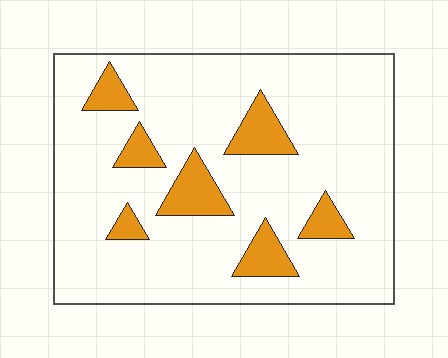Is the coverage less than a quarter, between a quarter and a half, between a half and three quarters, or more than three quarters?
Less than a quarter.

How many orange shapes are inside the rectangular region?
7.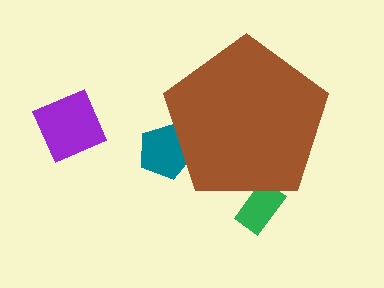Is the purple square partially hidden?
No, the purple square is fully visible.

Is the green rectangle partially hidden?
Yes, the green rectangle is partially hidden behind the brown pentagon.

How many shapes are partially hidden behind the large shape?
2 shapes are partially hidden.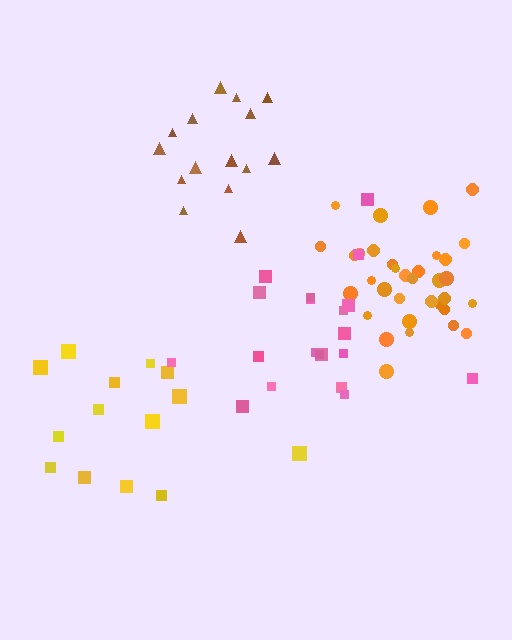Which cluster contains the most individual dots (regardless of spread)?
Orange (34).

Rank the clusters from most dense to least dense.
orange, brown, pink, yellow.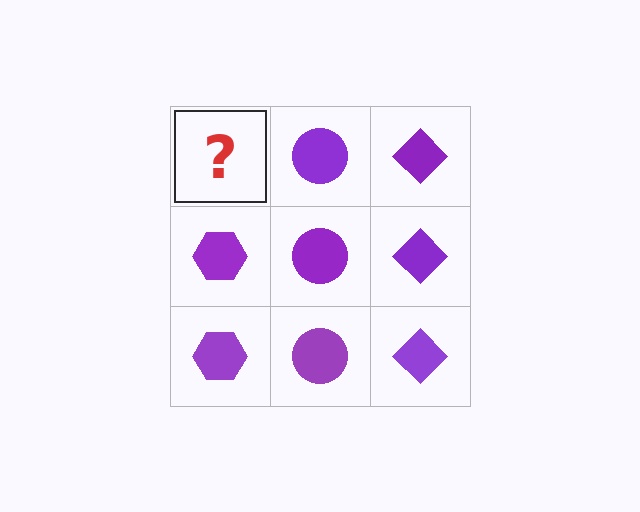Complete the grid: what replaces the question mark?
The question mark should be replaced with a purple hexagon.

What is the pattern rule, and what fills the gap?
The rule is that each column has a consistent shape. The gap should be filled with a purple hexagon.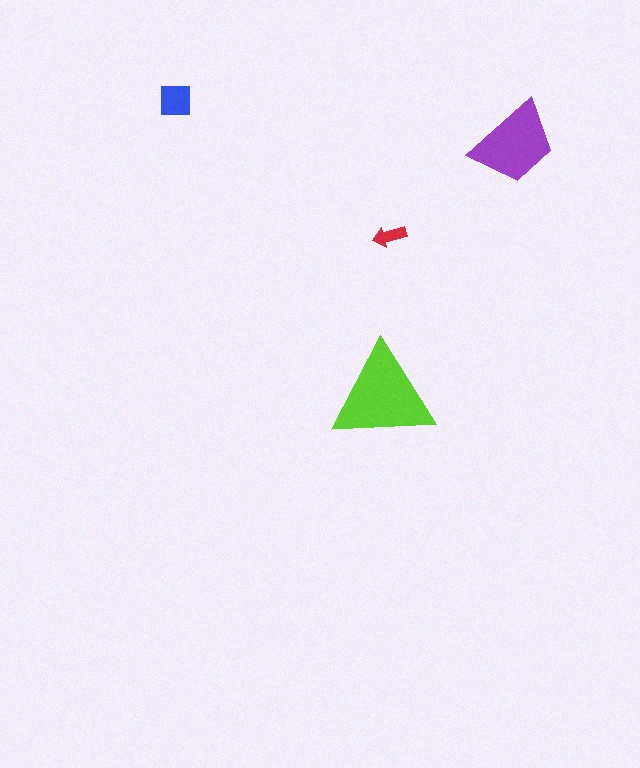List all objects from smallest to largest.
The red arrow, the blue square, the purple trapezoid, the lime triangle.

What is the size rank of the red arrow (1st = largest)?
4th.